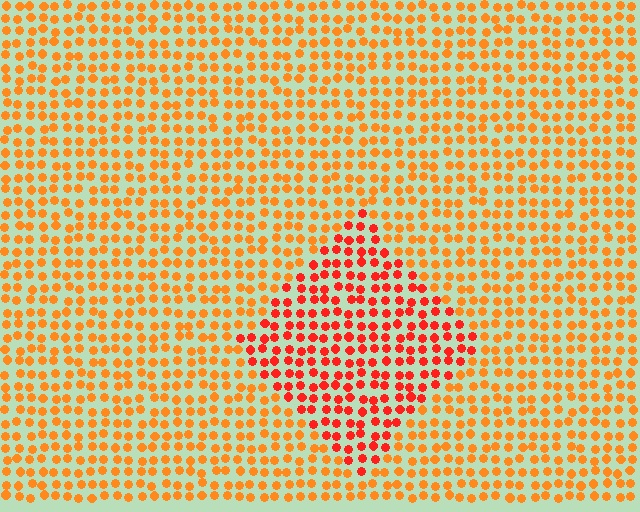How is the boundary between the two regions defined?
The boundary is defined purely by a slight shift in hue (about 28 degrees). Spacing, size, and orientation are identical on both sides.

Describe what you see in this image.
The image is filled with small orange elements in a uniform arrangement. A diamond-shaped region is visible where the elements are tinted to a slightly different hue, forming a subtle color boundary.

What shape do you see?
I see a diamond.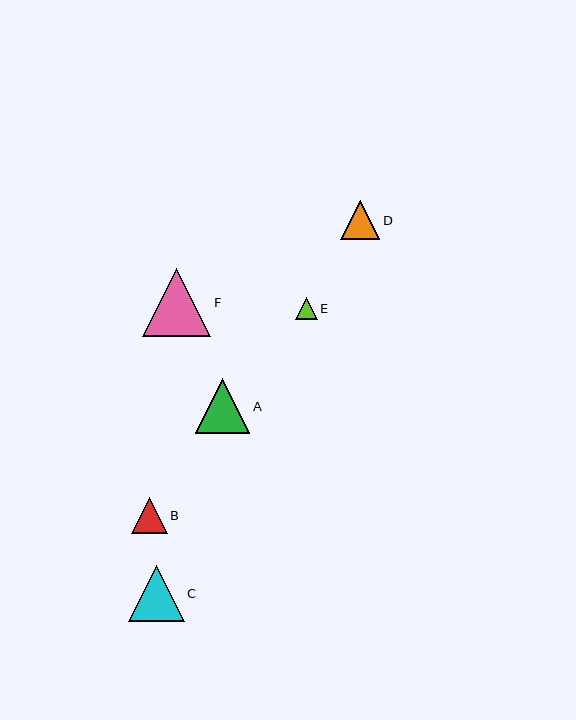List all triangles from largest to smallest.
From largest to smallest: F, C, A, D, B, E.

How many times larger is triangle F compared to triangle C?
Triangle F is approximately 1.2 times the size of triangle C.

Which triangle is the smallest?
Triangle E is the smallest with a size of approximately 22 pixels.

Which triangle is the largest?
Triangle F is the largest with a size of approximately 68 pixels.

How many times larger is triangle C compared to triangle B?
Triangle C is approximately 1.6 times the size of triangle B.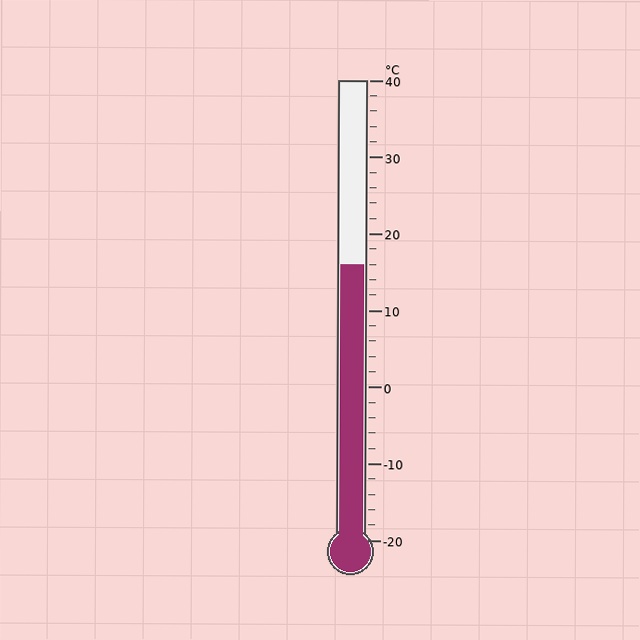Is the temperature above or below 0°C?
The temperature is above 0°C.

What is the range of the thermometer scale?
The thermometer scale ranges from -20°C to 40°C.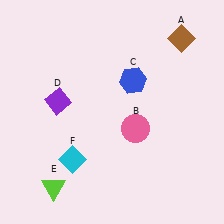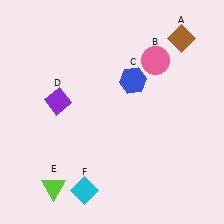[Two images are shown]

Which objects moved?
The objects that moved are: the pink circle (B), the cyan diamond (F).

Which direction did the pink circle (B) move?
The pink circle (B) moved up.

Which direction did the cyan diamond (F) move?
The cyan diamond (F) moved down.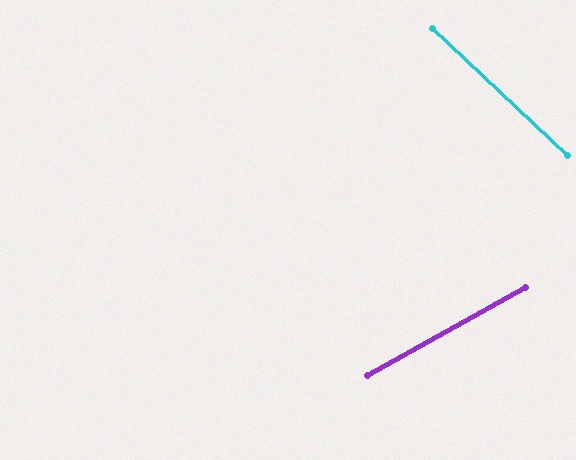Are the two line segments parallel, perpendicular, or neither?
Neither parallel nor perpendicular — they differ by about 72°.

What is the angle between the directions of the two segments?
Approximately 72 degrees.